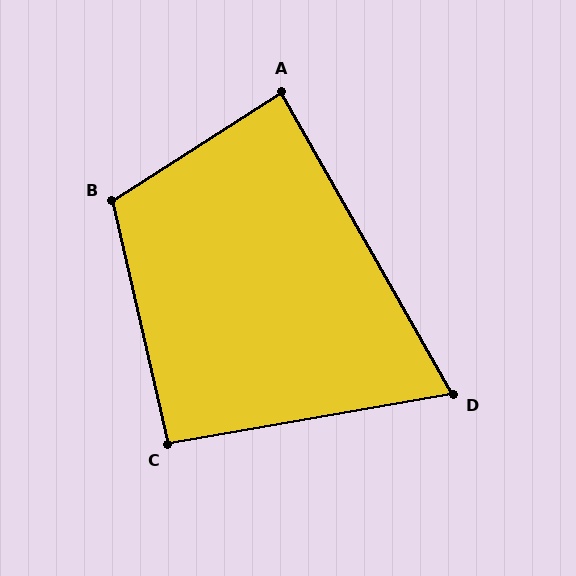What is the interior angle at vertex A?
Approximately 87 degrees (approximately right).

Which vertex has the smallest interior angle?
D, at approximately 70 degrees.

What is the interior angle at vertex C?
Approximately 93 degrees (approximately right).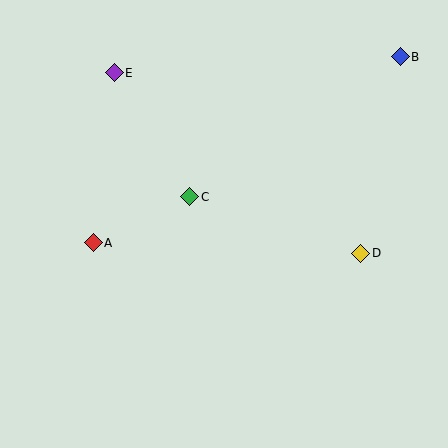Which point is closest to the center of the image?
Point C at (190, 197) is closest to the center.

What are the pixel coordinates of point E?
Point E is at (114, 73).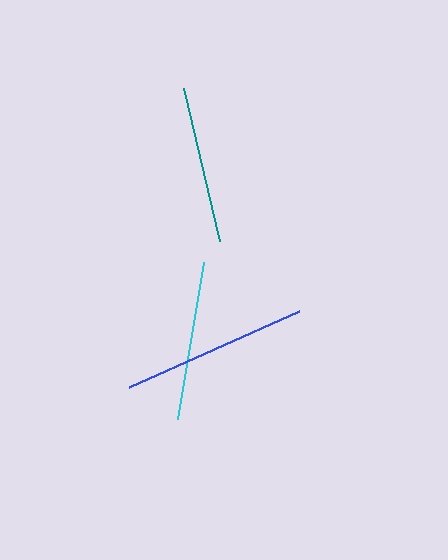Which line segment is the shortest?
The teal line is the shortest at approximately 157 pixels.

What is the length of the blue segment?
The blue segment is approximately 186 pixels long.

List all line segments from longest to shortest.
From longest to shortest: blue, cyan, teal.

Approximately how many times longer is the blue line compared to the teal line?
The blue line is approximately 1.2 times the length of the teal line.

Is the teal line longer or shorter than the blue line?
The blue line is longer than the teal line.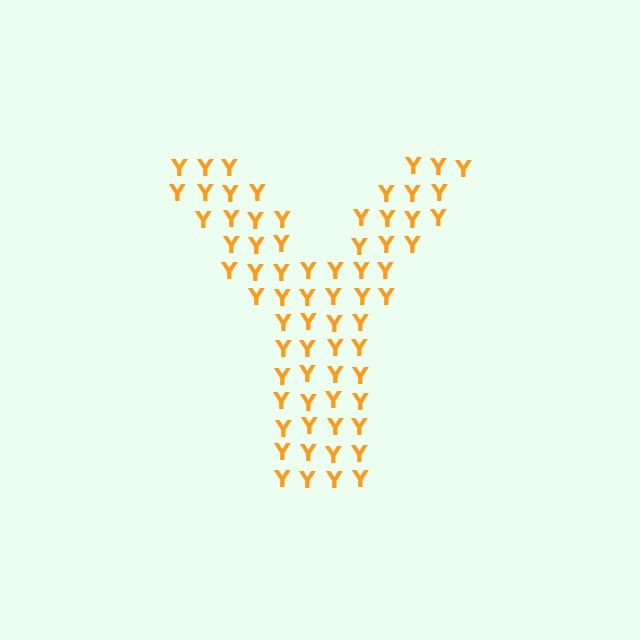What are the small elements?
The small elements are letter Y's.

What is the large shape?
The large shape is the letter Y.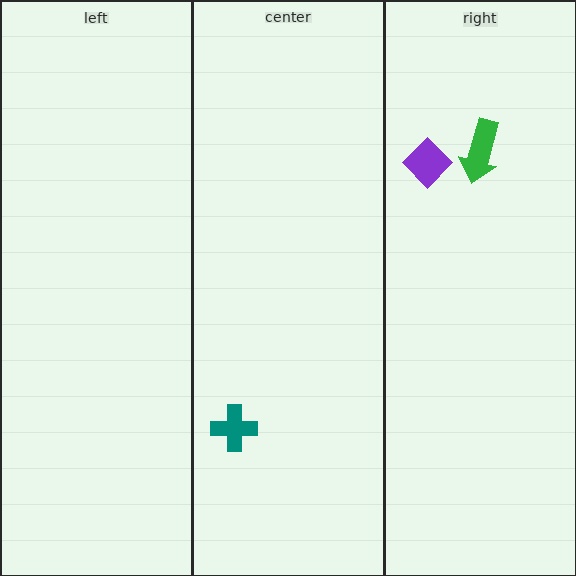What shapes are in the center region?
The teal cross.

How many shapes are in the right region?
2.